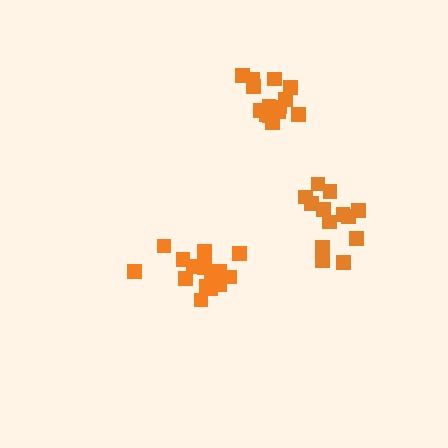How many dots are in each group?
Group 1: 14 dots, Group 2: 16 dots, Group 3: 13 dots (43 total).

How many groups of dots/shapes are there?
There are 3 groups.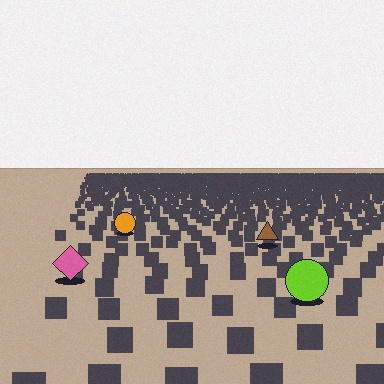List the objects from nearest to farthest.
From nearest to farthest: the lime circle, the pink diamond, the brown triangle, the orange circle.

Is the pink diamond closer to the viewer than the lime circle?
No. The lime circle is closer — you can tell from the texture gradient: the ground texture is coarser near it.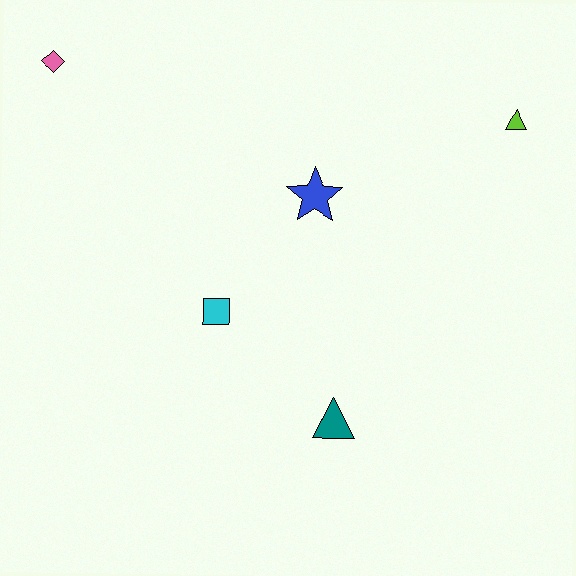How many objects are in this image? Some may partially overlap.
There are 5 objects.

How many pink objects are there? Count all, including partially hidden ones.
There is 1 pink object.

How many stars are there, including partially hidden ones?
There is 1 star.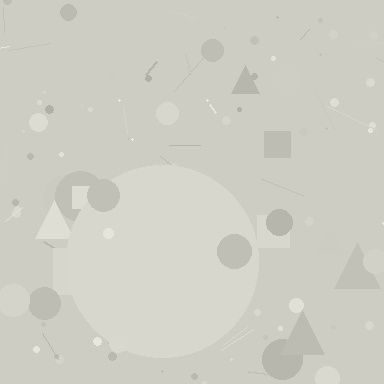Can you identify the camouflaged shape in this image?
The camouflaged shape is a circle.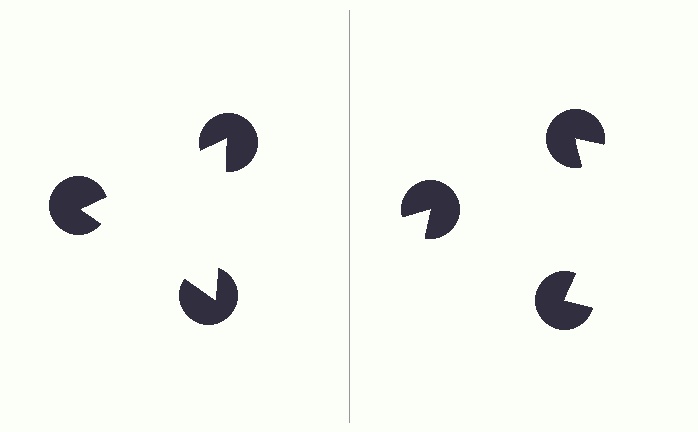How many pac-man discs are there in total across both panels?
6 — 3 on each side.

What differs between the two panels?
The pac-man discs are positioned identically on both sides; only the wedge orientations differ. On the left they align to a triangle; on the right they are misaligned.